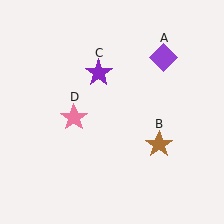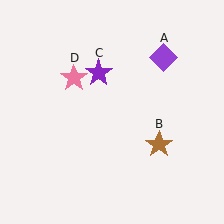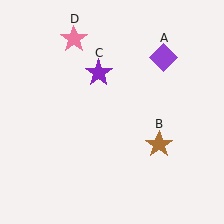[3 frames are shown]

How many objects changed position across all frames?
1 object changed position: pink star (object D).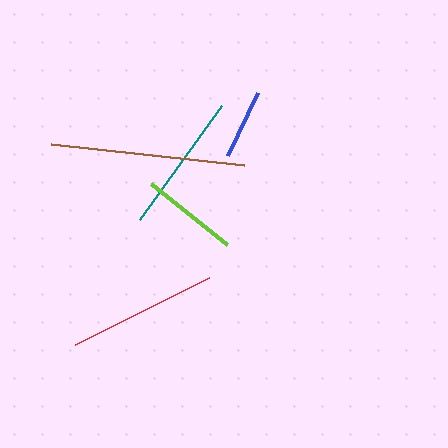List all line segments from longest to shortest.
From longest to shortest: brown, red, teal, lime, blue.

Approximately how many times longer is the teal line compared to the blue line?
The teal line is approximately 2.0 times the length of the blue line.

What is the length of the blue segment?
The blue segment is approximately 70 pixels long.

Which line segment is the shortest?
The blue line is the shortest at approximately 70 pixels.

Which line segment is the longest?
The brown line is the longest at approximately 194 pixels.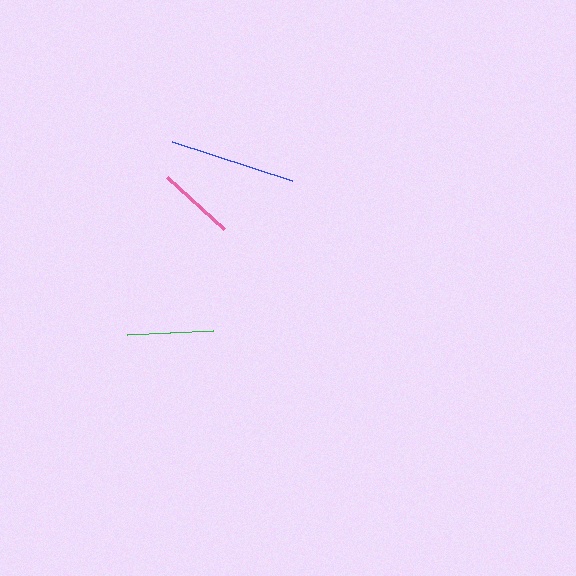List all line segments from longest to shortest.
From longest to shortest: blue, green, pink.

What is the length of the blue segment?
The blue segment is approximately 126 pixels long.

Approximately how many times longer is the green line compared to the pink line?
The green line is approximately 1.1 times the length of the pink line.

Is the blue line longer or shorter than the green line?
The blue line is longer than the green line.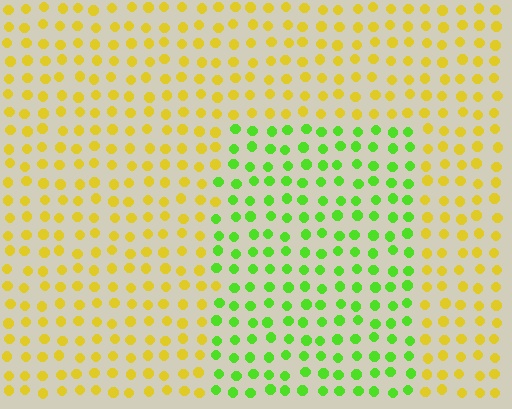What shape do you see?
I see a rectangle.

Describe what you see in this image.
The image is filled with small yellow elements in a uniform arrangement. A rectangle-shaped region is visible where the elements are tinted to a slightly different hue, forming a subtle color boundary.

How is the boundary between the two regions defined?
The boundary is defined purely by a slight shift in hue (about 54 degrees). Spacing, size, and orientation are identical on both sides.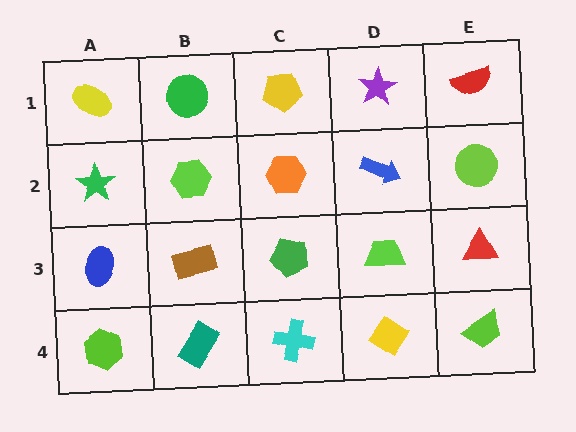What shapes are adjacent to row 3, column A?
A green star (row 2, column A), a lime hexagon (row 4, column A), a brown rectangle (row 3, column B).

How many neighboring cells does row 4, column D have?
3.